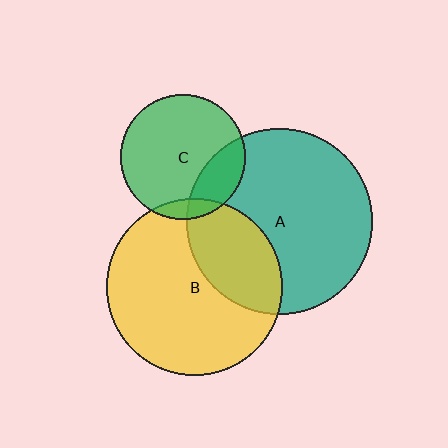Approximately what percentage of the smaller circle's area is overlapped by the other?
Approximately 20%.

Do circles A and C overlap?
Yes.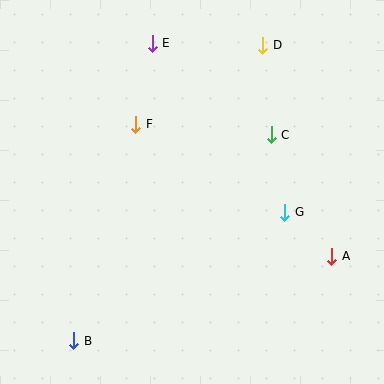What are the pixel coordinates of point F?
Point F is at (136, 124).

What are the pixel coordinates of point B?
Point B is at (74, 341).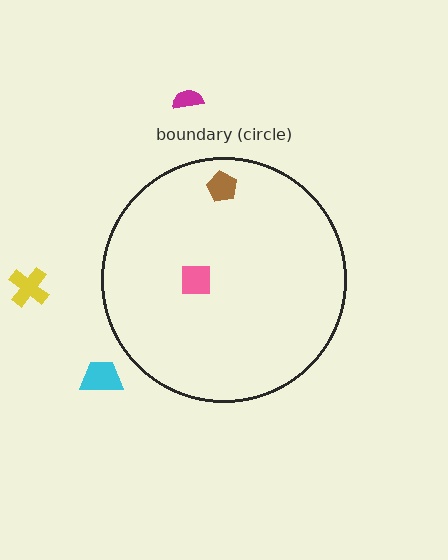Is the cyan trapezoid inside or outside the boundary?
Outside.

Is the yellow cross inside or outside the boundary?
Outside.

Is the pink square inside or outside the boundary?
Inside.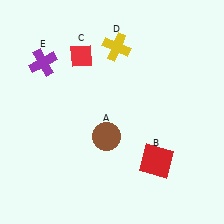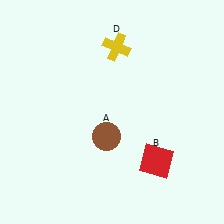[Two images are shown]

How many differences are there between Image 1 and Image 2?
There are 2 differences between the two images.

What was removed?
The purple cross (E), the red diamond (C) were removed in Image 2.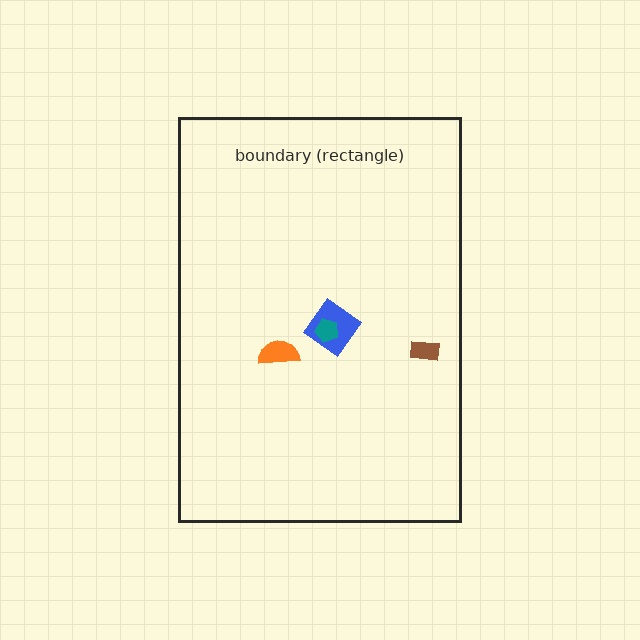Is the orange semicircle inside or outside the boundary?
Inside.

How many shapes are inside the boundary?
4 inside, 0 outside.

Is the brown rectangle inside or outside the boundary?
Inside.